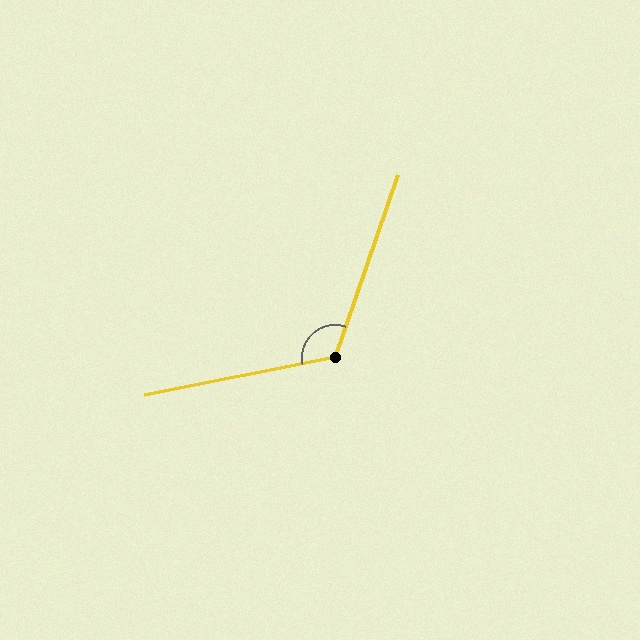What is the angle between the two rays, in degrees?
Approximately 120 degrees.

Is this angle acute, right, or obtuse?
It is obtuse.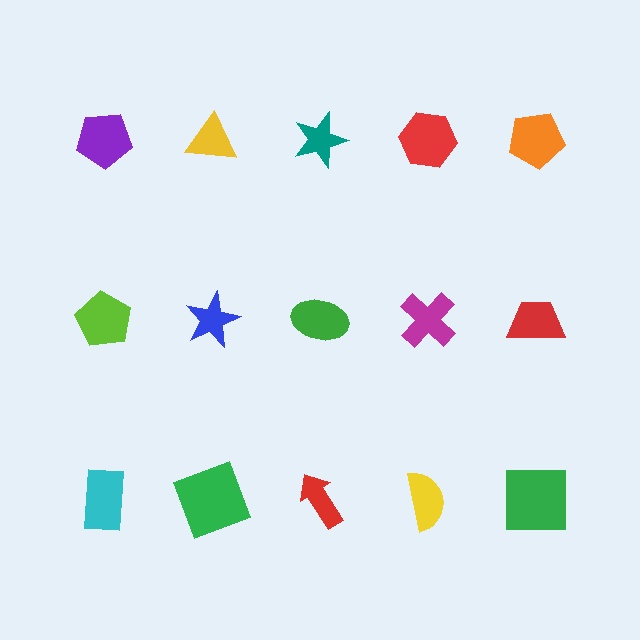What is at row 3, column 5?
A green square.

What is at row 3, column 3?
A red arrow.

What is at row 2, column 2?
A blue star.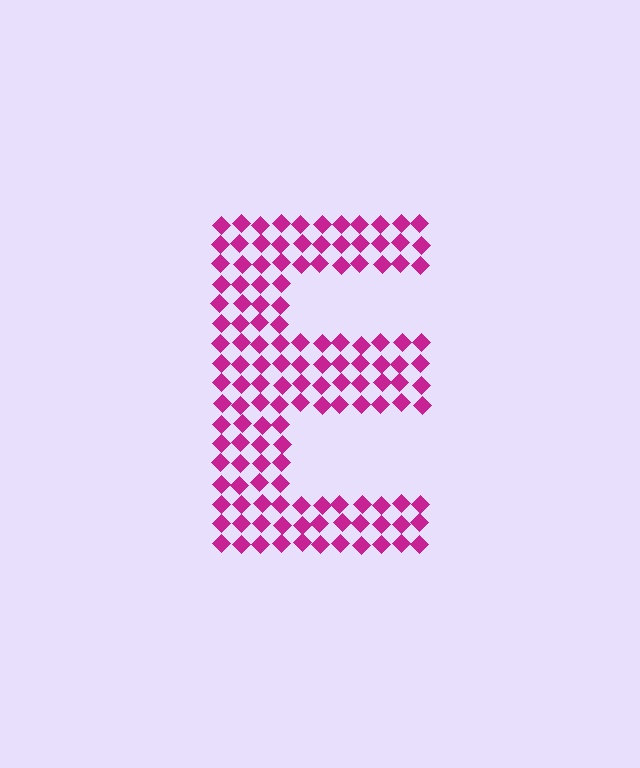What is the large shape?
The large shape is the letter E.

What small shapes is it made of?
It is made of small diamonds.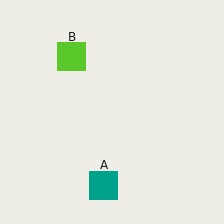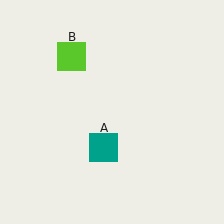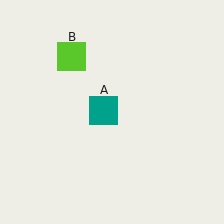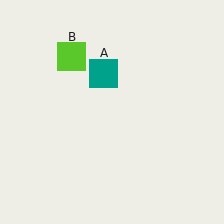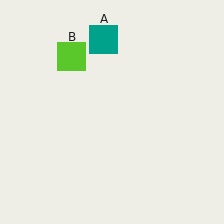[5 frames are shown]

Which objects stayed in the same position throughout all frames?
Lime square (object B) remained stationary.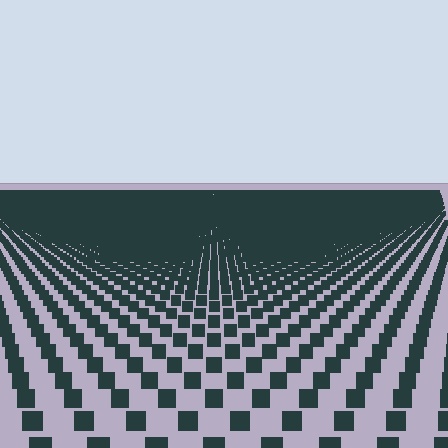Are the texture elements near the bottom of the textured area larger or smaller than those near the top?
Larger. Near the bottom, elements are closer to the viewer and appear at a bigger on-screen size.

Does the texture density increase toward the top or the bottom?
Density increases toward the top.